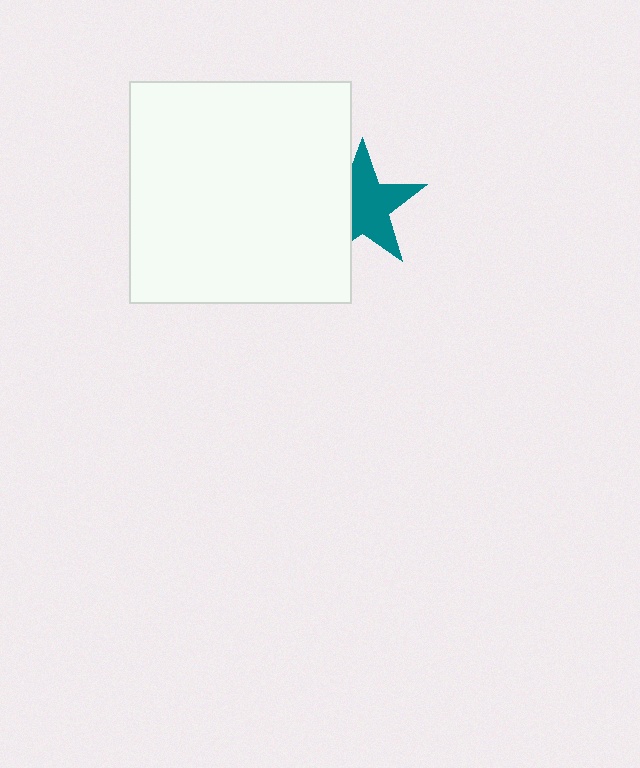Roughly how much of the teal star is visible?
Most of it is visible (roughly 66%).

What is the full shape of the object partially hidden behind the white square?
The partially hidden object is a teal star.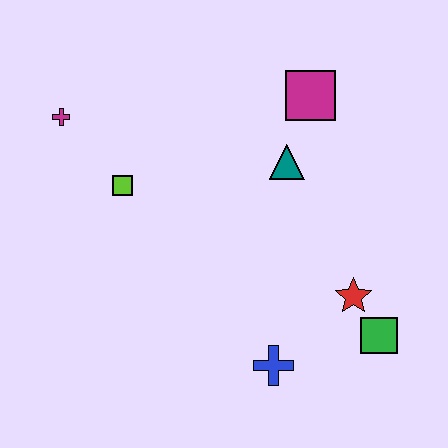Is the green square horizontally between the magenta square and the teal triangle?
No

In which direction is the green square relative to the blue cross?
The green square is to the right of the blue cross.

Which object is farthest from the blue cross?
The magenta cross is farthest from the blue cross.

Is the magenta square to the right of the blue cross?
Yes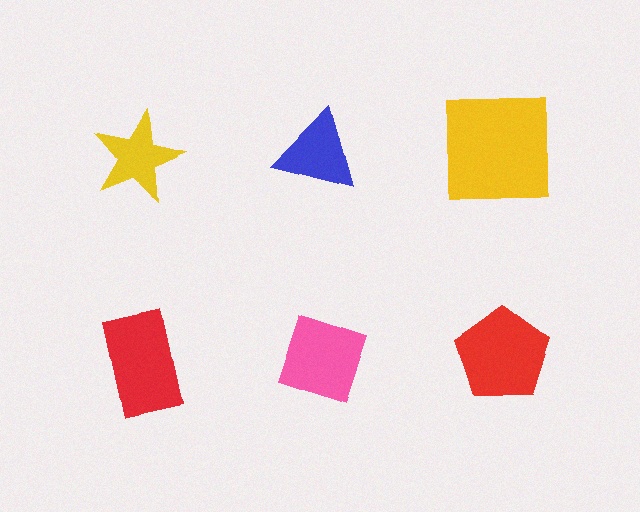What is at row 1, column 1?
A yellow star.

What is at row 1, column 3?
A yellow square.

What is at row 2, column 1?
A red rectangle.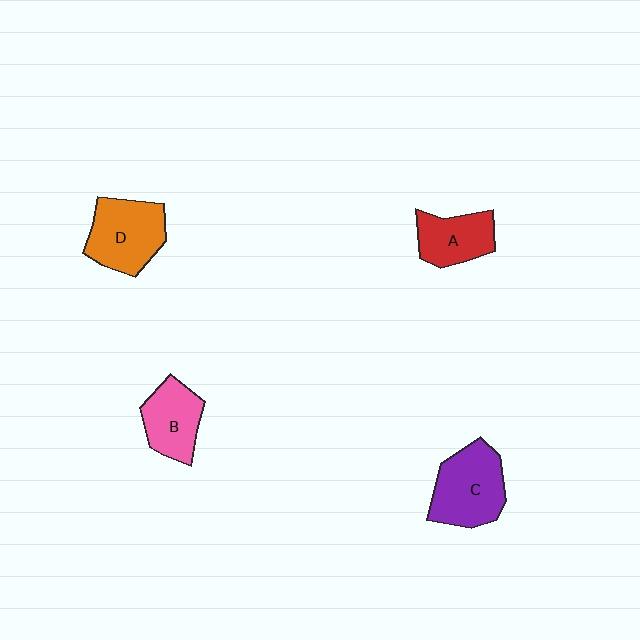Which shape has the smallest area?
Shape A (red).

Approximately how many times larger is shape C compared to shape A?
Approximately 1.4 times.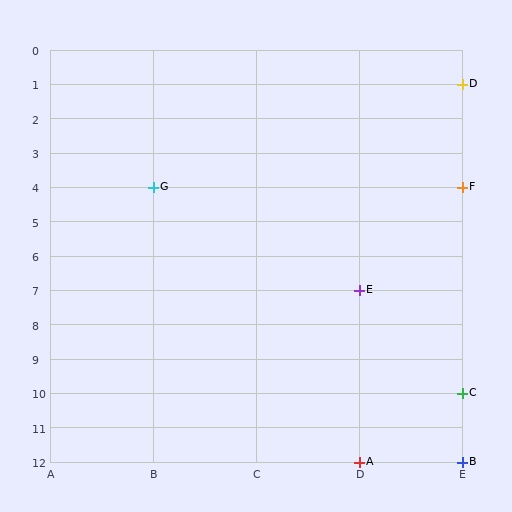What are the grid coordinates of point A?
Point A is at grid coordinates (D, 12).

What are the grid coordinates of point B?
Point B is at grid coordinates (E, 12).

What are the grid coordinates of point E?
Point E is at grid coordinates (D, 7).